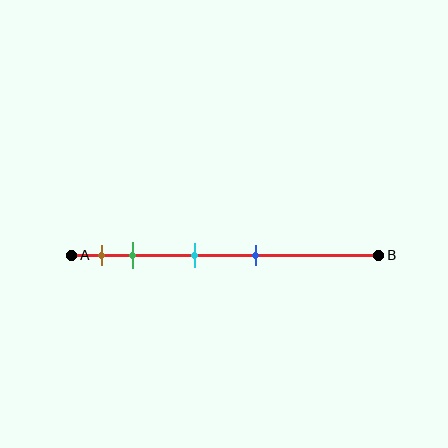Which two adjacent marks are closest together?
The brown and green marks are the closest adjacent pair.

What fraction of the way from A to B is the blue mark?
The blue mark is approximately 60% (0.6) of the way from A to B.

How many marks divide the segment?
There are 4 marks dividing the segment.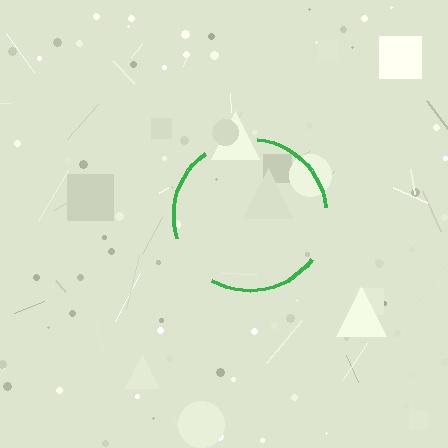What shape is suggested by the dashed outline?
The dashed outline suggests a circle.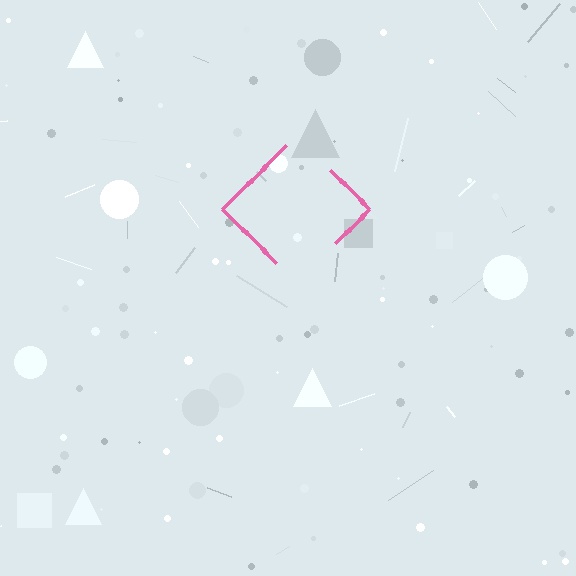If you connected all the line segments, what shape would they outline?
They would outline a diamond.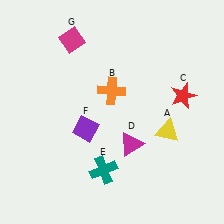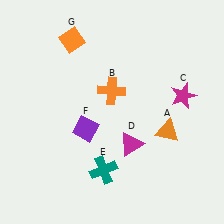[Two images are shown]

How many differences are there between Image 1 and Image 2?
There are 3 differences between the two images.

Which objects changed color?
A changed from yellow to orange. C changed from red to magenta. G changed from magenta to orange.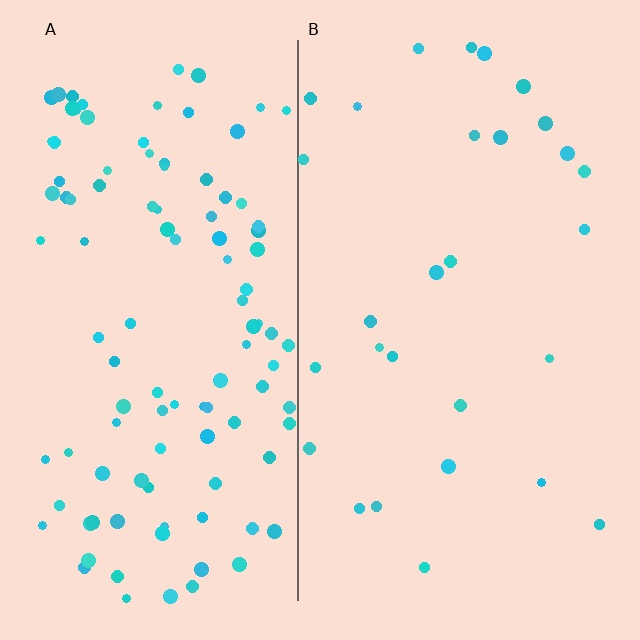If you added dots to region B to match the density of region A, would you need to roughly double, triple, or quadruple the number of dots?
Approximately quadruple.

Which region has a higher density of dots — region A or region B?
A (the left).